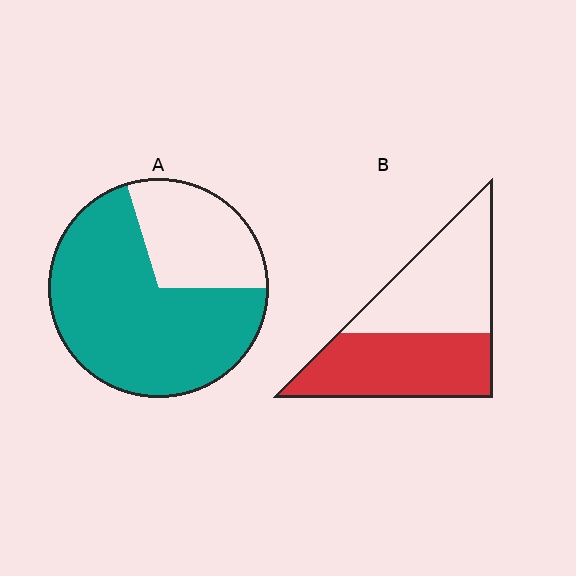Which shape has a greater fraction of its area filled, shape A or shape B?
Shape A.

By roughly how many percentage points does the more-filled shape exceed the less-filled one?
By roughly 20 percentage points (A over B).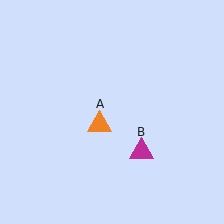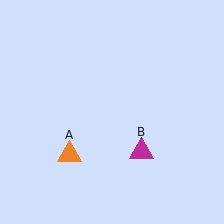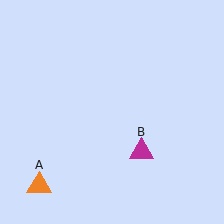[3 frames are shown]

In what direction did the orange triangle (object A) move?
The orange triangle (object A) moved down and to the left.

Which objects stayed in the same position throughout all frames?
Magenta triangle (object B) remained stationary.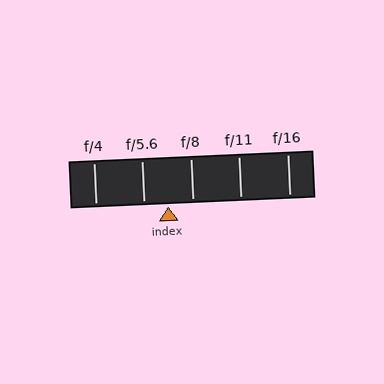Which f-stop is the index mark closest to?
The index mark is closest to f/5.6.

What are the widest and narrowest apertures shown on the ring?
The widest aperture shown is f/4 and the narrowest is f/16.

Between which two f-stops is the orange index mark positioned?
The index mark is between f/5.6 and f/8.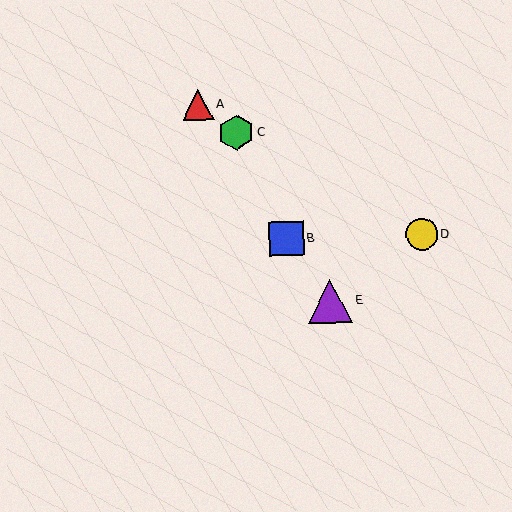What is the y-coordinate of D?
Object D is at y≈234.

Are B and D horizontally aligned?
Yes, both are at y≈239.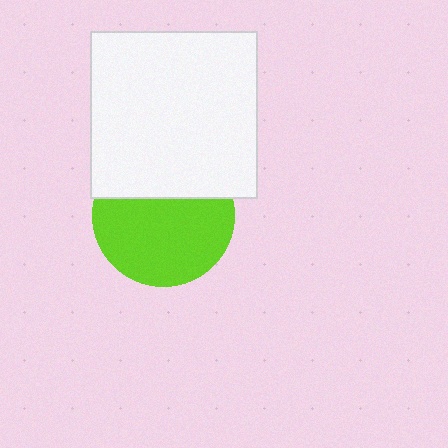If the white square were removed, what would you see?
You would see the complete lime circle.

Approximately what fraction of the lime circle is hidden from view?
Roughly 36% of the lime circle is hidden behind the white square.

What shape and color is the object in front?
The object in front is a white square.